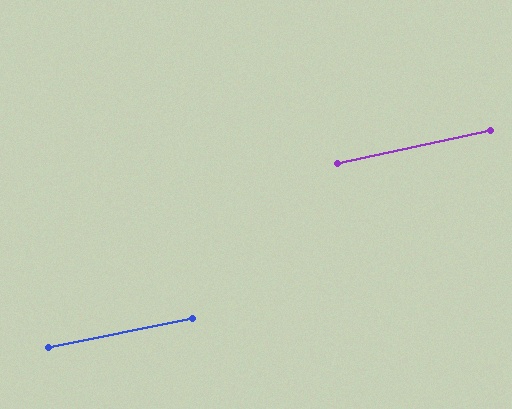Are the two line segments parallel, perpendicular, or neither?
Parallel — their directions differ by only 0.6°.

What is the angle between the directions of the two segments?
Approximately 1 degree.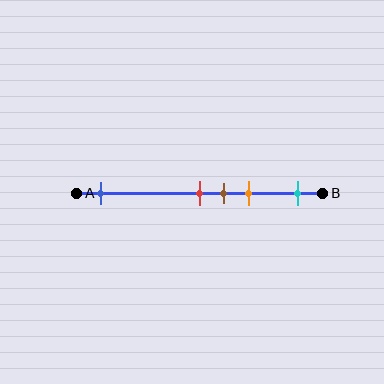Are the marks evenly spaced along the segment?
No, the marks are not evenly spaced.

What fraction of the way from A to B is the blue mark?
The blue mark is approximately 10% (0.1) of the way from A to B.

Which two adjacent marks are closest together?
The red and brown marks are the closest adjacent pair.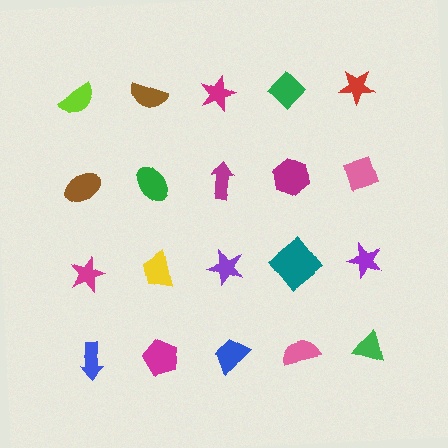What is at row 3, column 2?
A yellow trapezoid.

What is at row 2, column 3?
A magenta arrow.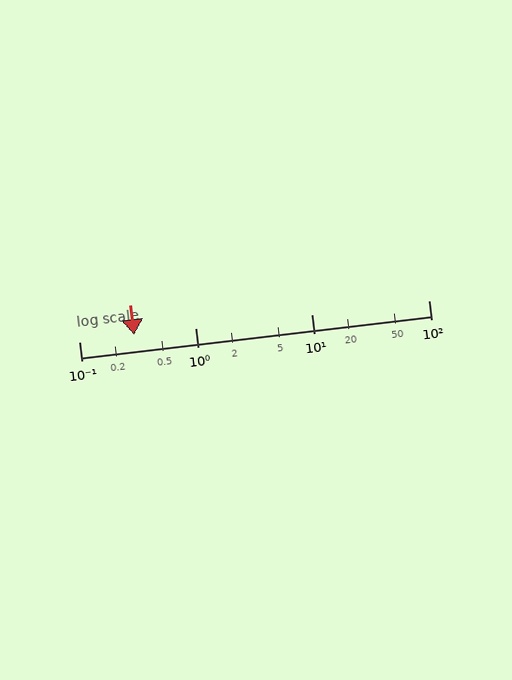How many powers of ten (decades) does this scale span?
The scale spans 3 decades, from 0.1 to 100.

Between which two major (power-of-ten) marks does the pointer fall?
The pointer is between 0.1 and 1.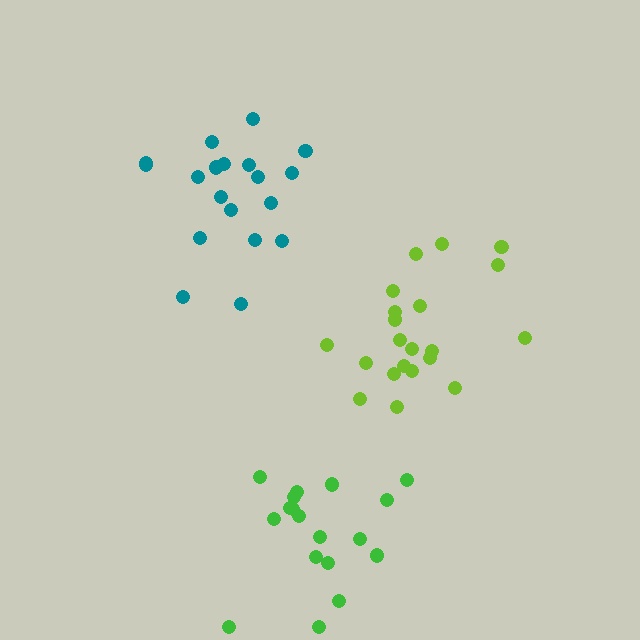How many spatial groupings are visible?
There are 3 spatial groupings.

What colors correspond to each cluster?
The clusters are colored: green, lime, teal.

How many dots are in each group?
Group 1: 18 dots, Group 2: 21 dots, Group 3: 19 dots (58 total).